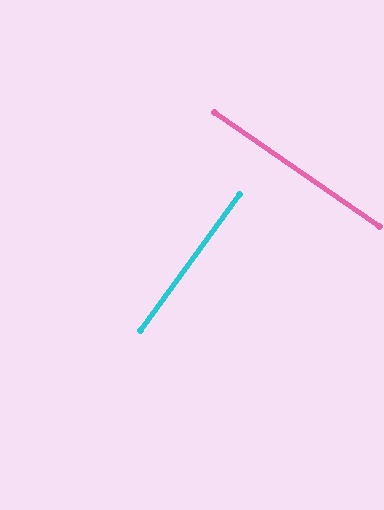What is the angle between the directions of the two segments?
Approximately 89 degrees.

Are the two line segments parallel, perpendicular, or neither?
Perpendicular — they meet at approximately 89°.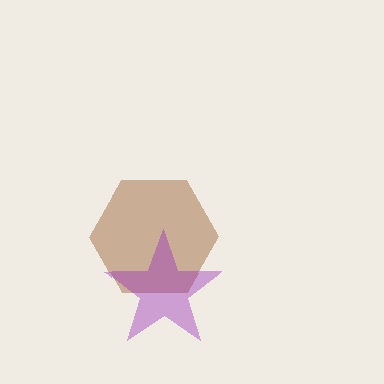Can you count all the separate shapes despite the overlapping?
Yes, there are 2 separate shapes.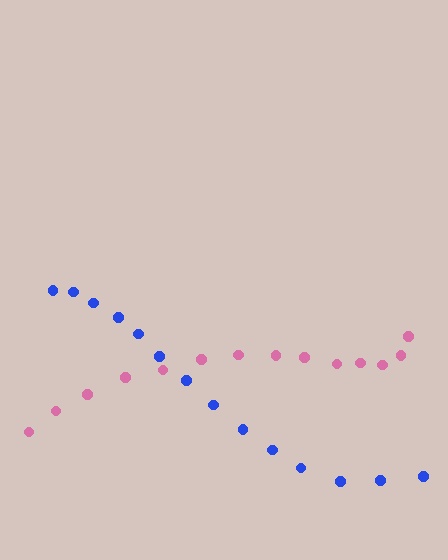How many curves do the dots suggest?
There are 2 distinct paths.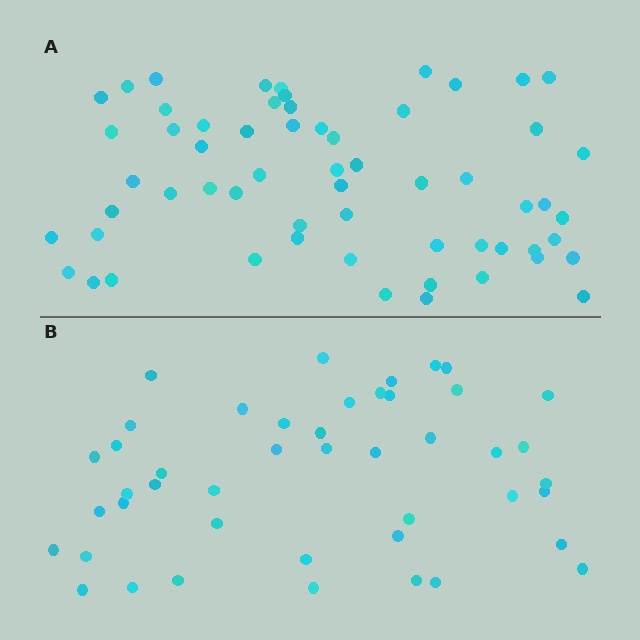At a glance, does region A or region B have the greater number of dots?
Region A (the top region) has more dots.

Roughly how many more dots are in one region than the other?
Region A has approximately 15 more dots than region B.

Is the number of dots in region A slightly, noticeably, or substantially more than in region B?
Region A has noticeably more, but not dramatically so. The ratio is roughly 1.3 to 1.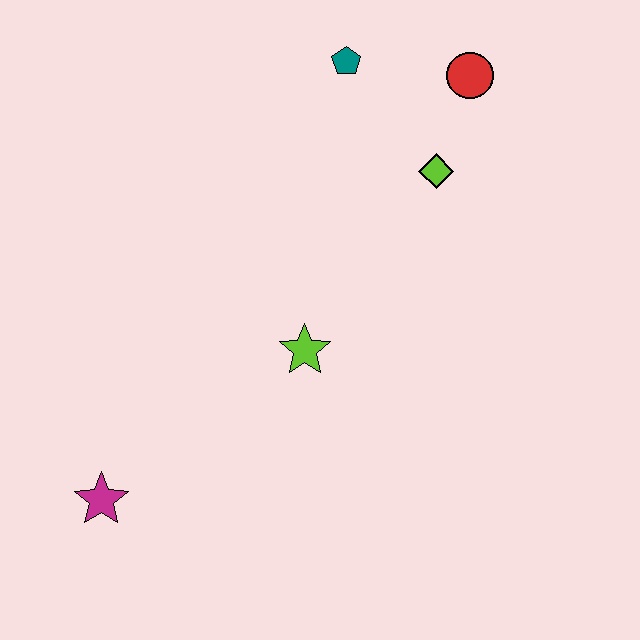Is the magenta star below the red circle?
Yes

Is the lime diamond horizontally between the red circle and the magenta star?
Yes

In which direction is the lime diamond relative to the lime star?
The lime diamond is above the lime star.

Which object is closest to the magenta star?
The lime star is closest to the magenta star.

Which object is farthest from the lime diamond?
The magenta star is farthest from the lime diamond.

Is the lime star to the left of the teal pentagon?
Yes